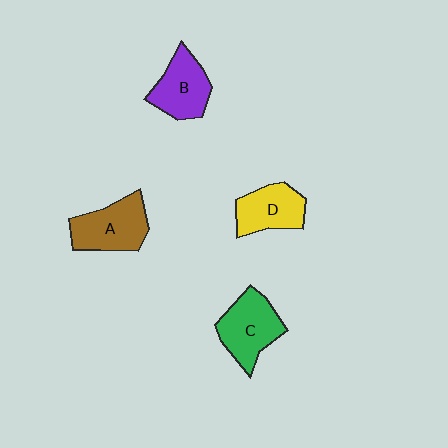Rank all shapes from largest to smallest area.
From largest to smallest: C (green), A (brown), B (purple), D (yellow).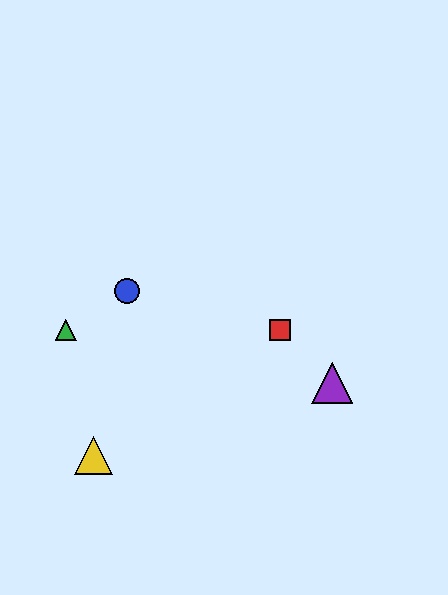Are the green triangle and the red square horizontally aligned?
Yes, both are at y≈330.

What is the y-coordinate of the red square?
The red square is at y≈330.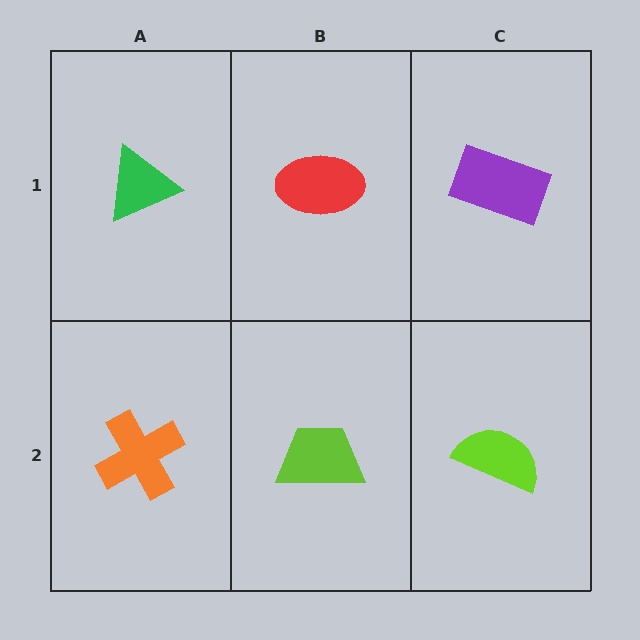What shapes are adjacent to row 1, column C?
A lime semicircle (row 2, column C), a red ellipse (row 1, column B).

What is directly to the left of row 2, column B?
An orange cross.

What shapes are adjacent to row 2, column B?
A red ellipse (row 1, column B), an orange cross (row 2, column A), a lime semicircle (row 2, column C).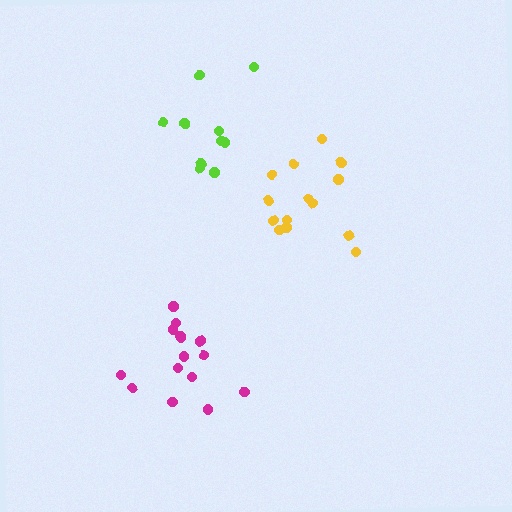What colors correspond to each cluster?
The clusters are colored: lime, magenta, yellow.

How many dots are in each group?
Group 1: 10 dots, Group 2: 15 dots, Group 3: 14 dots (39 total).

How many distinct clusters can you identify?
There are 3 distinct clusters.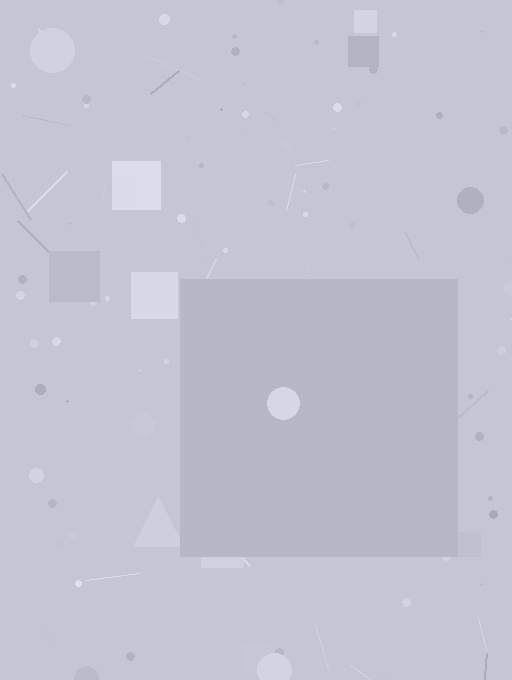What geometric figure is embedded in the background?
A square is embedded in the background.